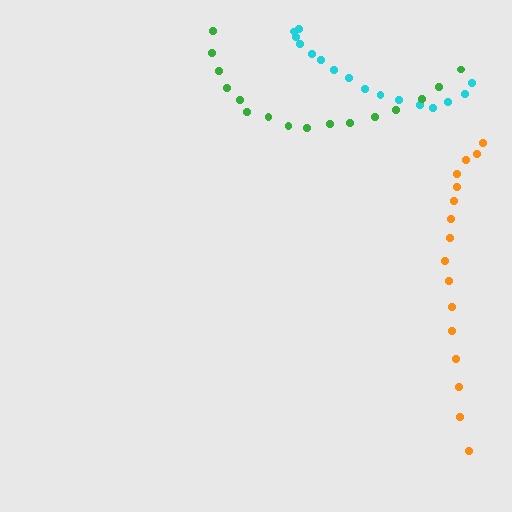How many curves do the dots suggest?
There are 3 distinct paths.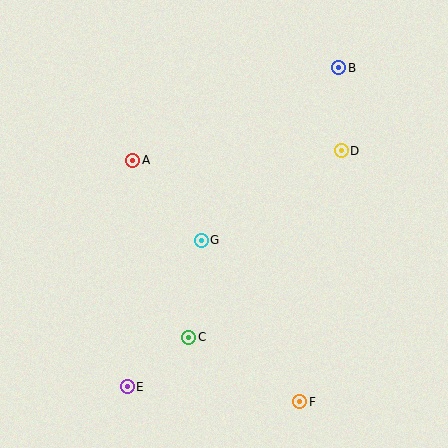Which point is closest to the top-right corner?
Point B is closest to the top-right corner.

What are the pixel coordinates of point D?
Point D is at (341, 151).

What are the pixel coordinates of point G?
Point G is at (201, 240).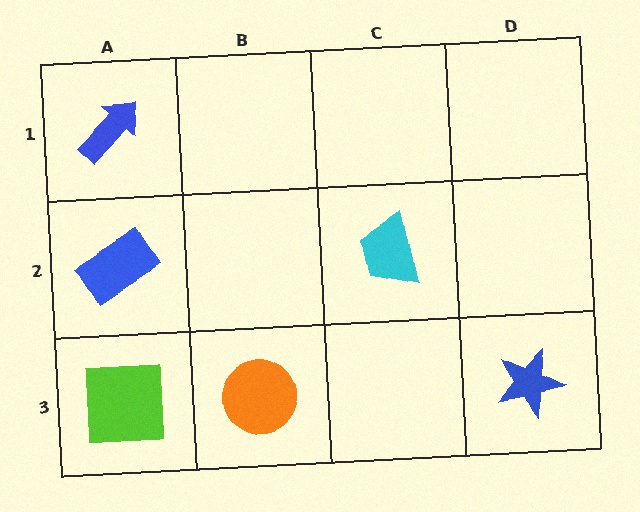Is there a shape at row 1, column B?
No, that cell is empty.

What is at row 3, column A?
A lime square.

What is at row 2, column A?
A blue rectangle.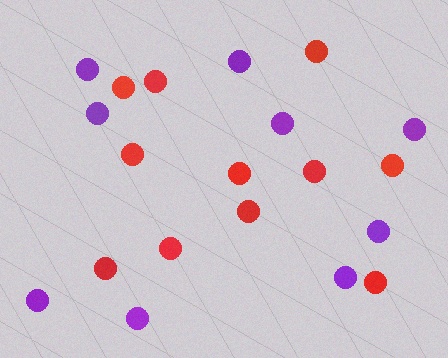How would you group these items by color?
There are 2 groups: one group of red circles (11) and one group of purple circles (9).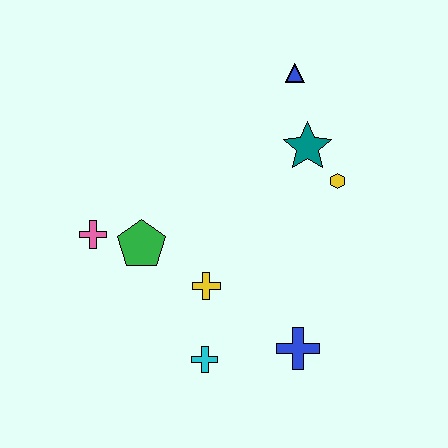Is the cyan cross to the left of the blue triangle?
Yes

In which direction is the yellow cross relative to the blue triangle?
The yellow cross is below the blue triangle.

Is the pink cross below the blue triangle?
Yes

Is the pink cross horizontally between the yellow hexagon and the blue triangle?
No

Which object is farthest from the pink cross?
The blue triangle is farthest from the pink cross.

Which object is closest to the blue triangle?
The teal star is closest to the blue triangle.